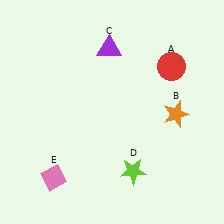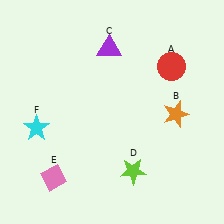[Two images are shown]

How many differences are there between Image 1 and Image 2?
There is 1 difference between the two images.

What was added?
A cyan star (F) was added in Image 2.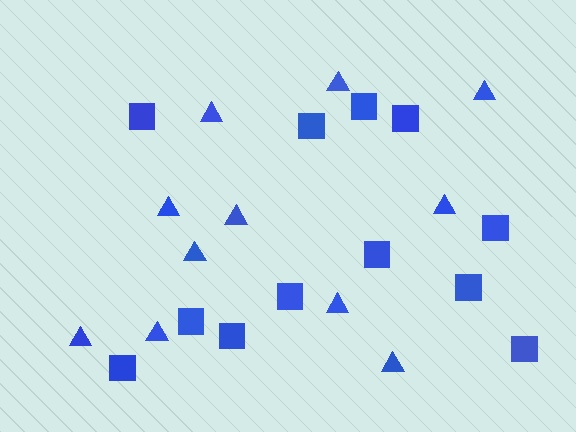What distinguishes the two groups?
There are 2 groups: one group of triangles (11) and one group of squares (12).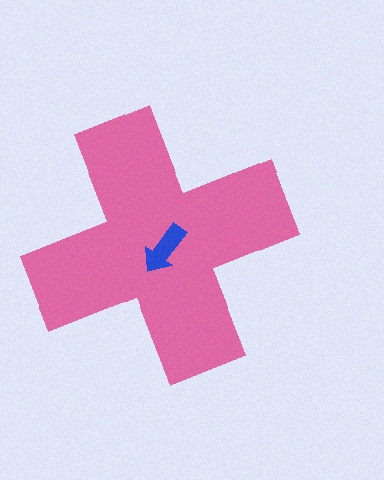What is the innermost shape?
The blue arrow.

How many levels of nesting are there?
2.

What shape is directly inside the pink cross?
The blue arrow.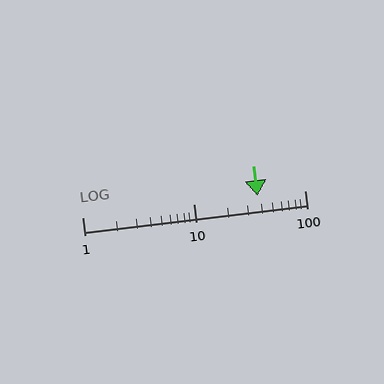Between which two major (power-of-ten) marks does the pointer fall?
The pointer is between 10 and 100.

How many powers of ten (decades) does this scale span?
The scale spans 2 decades, from 1 to 100.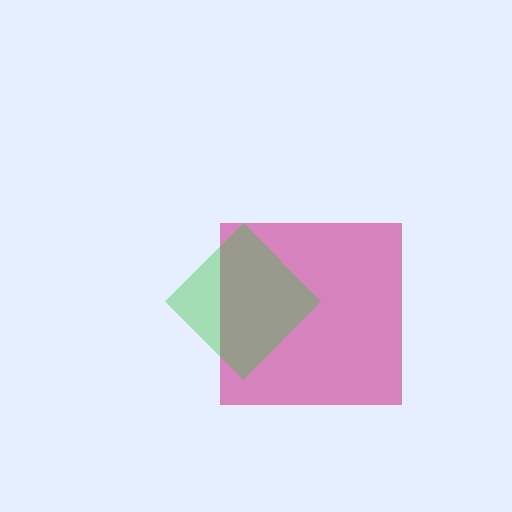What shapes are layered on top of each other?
The layered shapes are: a magenta square, a green diamond.